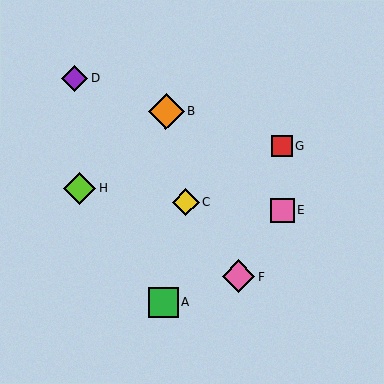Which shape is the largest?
The orange diamond (labeled B) is the largest.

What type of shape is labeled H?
Shape H is a lime diamond.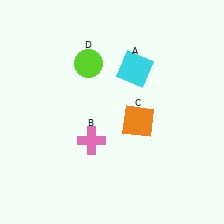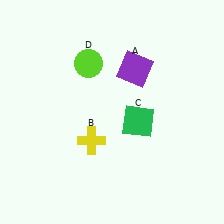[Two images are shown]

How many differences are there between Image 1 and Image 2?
There are 3 differences between the two images.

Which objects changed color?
A changed from cyan to purple. B changed from pink to yellow. C changed from orange to green.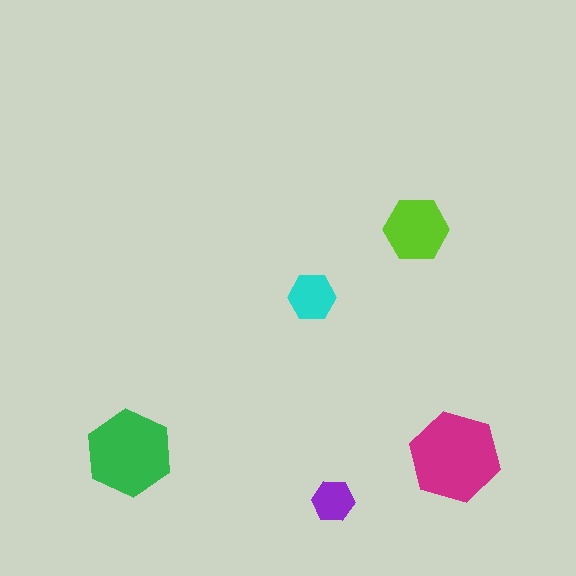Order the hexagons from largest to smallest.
the magenta one, the green one, the lime one, the cyan one, the purple one.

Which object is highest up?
The lime hexagon is topmost.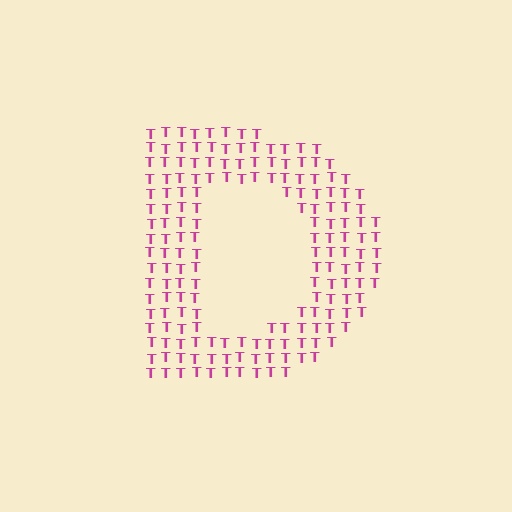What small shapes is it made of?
It is made of small letter T's.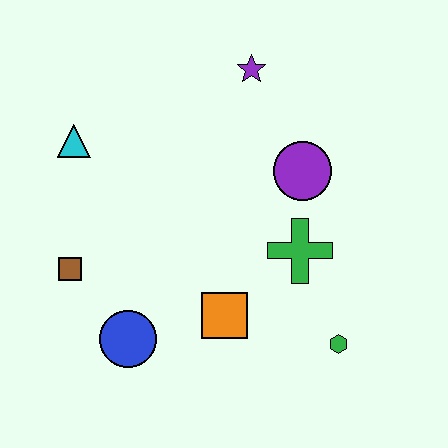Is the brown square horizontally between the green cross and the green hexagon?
No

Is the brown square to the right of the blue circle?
No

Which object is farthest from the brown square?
The green hexagon is farthest from the brown square.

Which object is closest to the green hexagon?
The green cross is closest to the green hexagon.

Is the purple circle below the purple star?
Yes